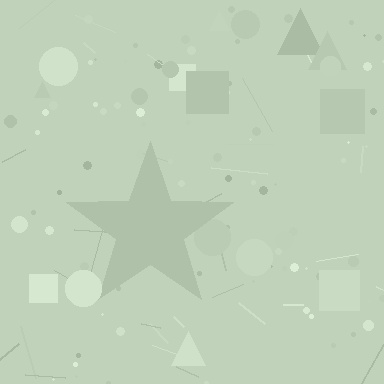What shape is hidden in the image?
A star is hidden in the image.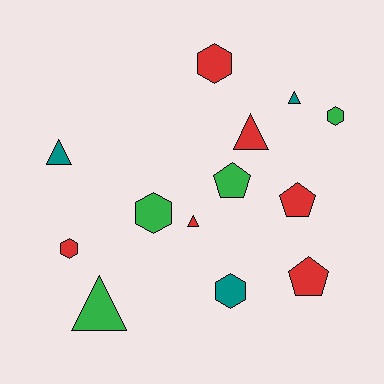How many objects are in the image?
There are 13 objects.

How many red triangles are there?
There are 2 red triangles.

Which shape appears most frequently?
Triangle, with 5 objects.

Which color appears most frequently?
Red, with 6 objects.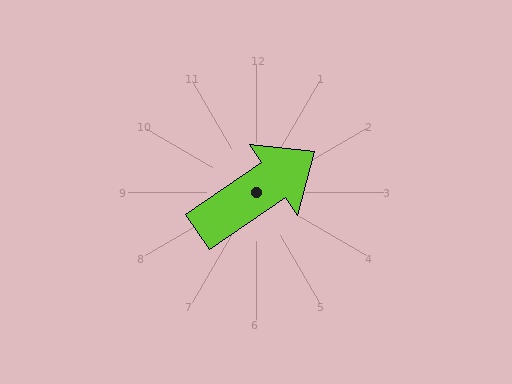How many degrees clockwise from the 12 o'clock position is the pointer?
Approximately 56 degrees.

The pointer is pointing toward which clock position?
Roughly 2 o'clock.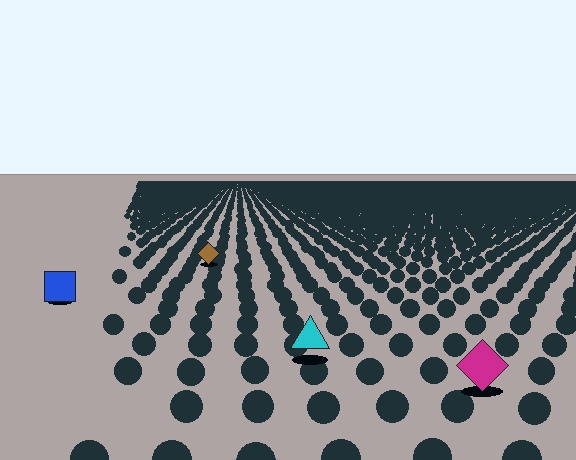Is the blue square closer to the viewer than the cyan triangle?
No. The cyan triangle is closer — you can tell from the texture gradient: the ground texture is coarser near it.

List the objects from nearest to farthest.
From nearest to farthest: the magenta diamond, the cyan triangle, the blue square, the brown diamond.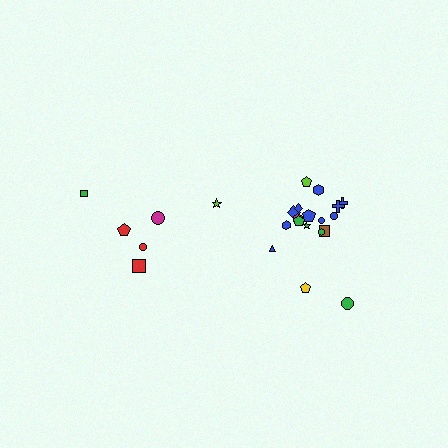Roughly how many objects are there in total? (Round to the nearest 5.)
Roughly 25 objects in total.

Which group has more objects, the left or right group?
The right group.